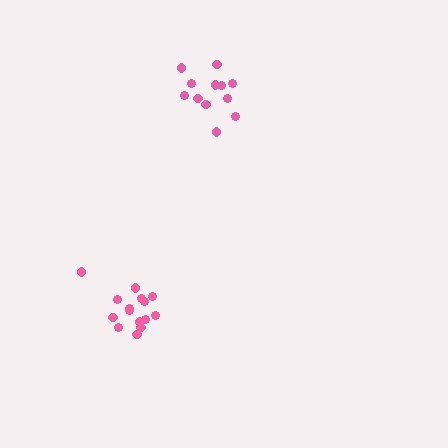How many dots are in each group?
Group 1: 15 dots, Group 2: 12 dots (27 total).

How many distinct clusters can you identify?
There are 2 distinct clusters.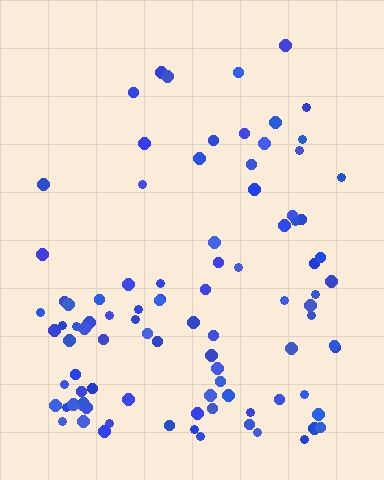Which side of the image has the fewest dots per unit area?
The top.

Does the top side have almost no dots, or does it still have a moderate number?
Still a moderate number, just noticeably fewer than the bottom.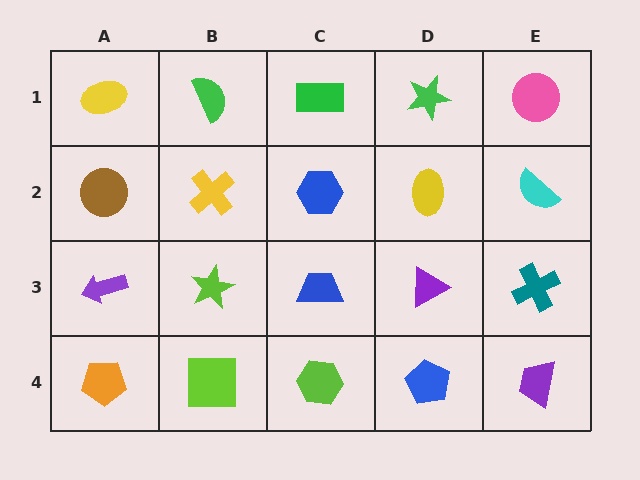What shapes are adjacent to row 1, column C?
A blue hexagon (row 2, column C), a green semicircle (row 1, column B), a green star (row 1, column D).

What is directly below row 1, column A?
A brown circle.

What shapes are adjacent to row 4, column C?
A blue trapezoid (row 3, column C), a lime square (row 4, column B), a blue pentagon (row 4, column D).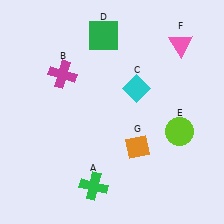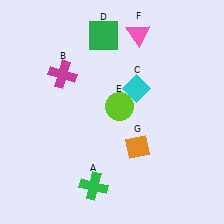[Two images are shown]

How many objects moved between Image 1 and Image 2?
2 objects moved between the two images.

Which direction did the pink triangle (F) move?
The pink triangle (F) moved left.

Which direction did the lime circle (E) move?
The lime circle (E) moved left.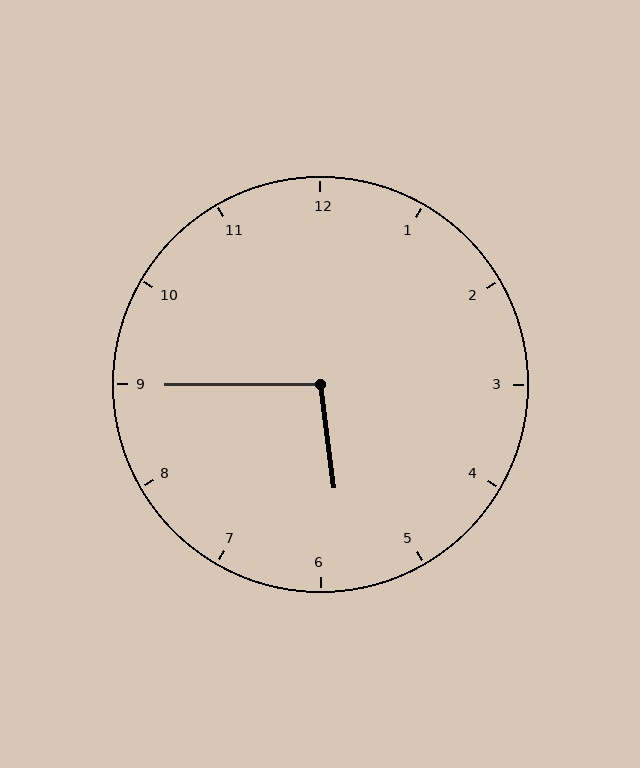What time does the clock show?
5:45.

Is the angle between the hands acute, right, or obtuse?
It is obtuse.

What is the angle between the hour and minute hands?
Approximately 98 degrees.